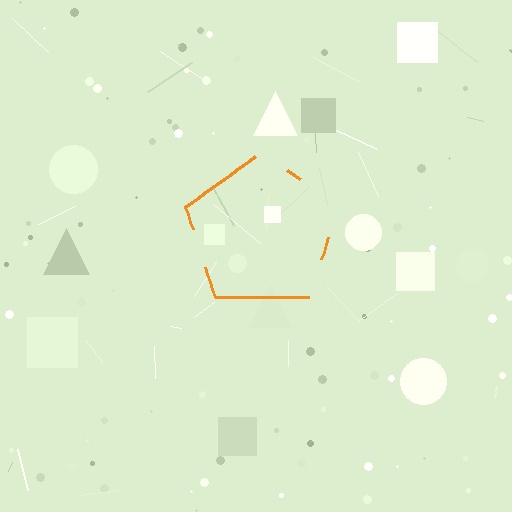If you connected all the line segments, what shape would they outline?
They would outline a pentagon.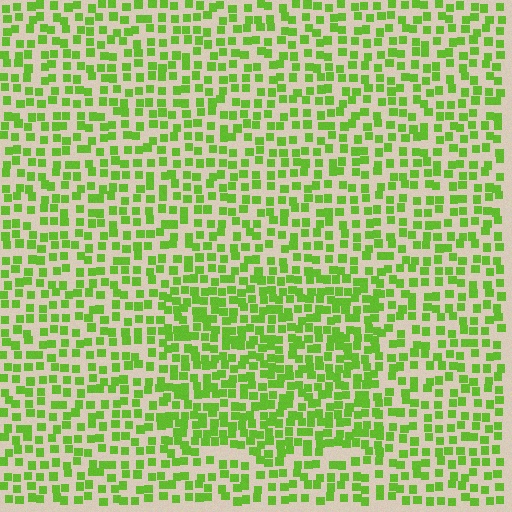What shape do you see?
I see a rectangle.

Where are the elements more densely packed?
The elements are more densely packed inside the rectangle boundary.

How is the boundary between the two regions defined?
The boundary is defined by a change in element density (approximately 1.6x ratio). All elements are the same color, size, and shape.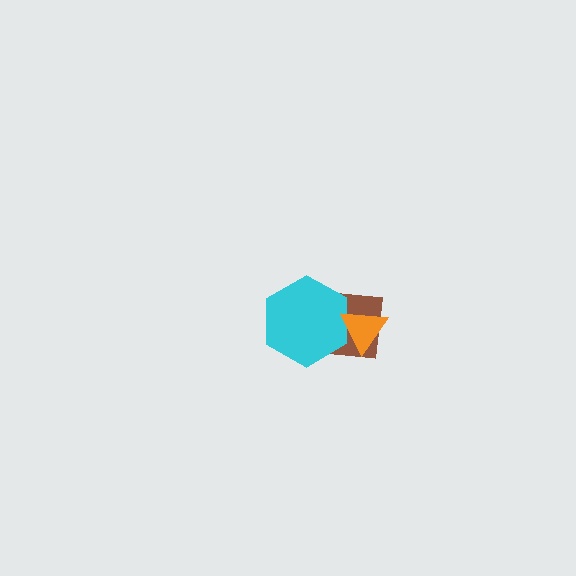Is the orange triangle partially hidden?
No, no other shape covers it.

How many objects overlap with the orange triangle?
2 objects overlap with the orange triangle.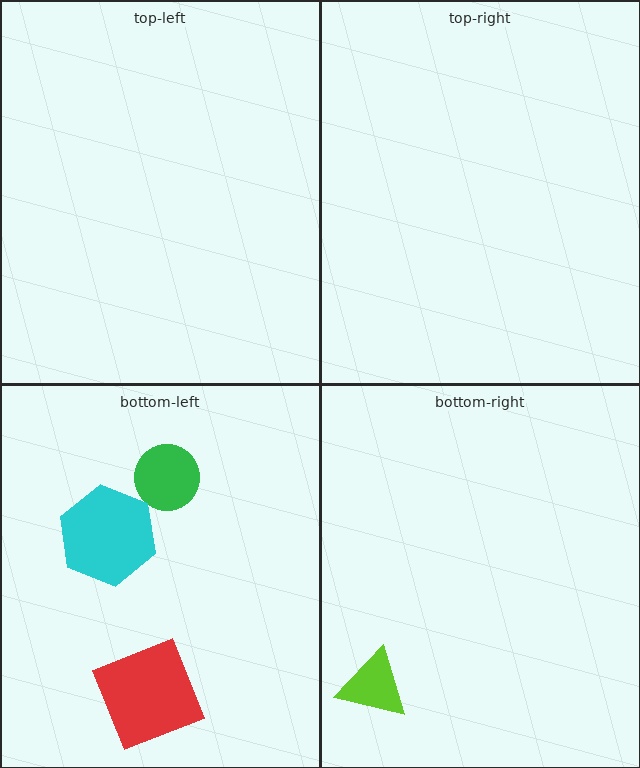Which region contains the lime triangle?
The bottom-right region.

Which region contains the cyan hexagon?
The bottom-left region.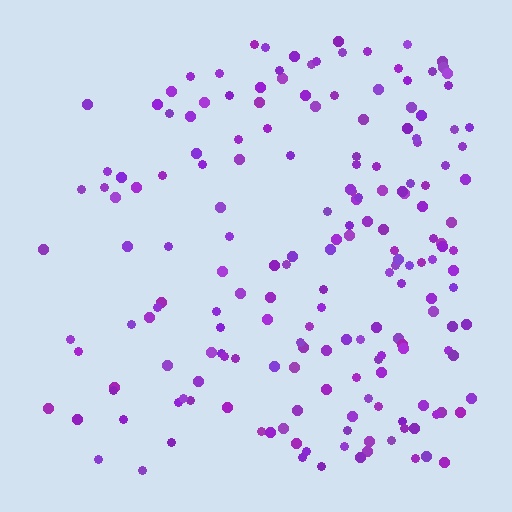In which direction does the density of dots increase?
From left to right, with the right side densest.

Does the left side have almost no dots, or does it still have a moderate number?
Still a moderate number, just noticeably fewer than the right.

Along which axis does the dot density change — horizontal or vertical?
Horizontal.